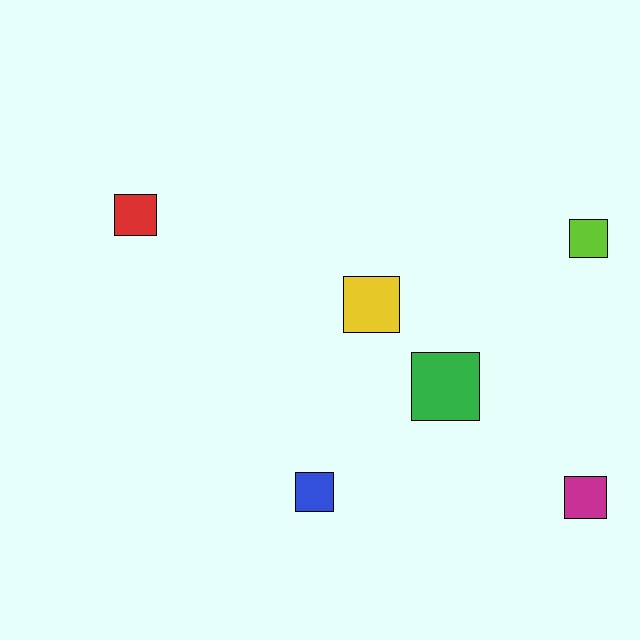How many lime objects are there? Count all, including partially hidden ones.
There is 1 lime object.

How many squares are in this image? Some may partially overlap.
There are 6 squares.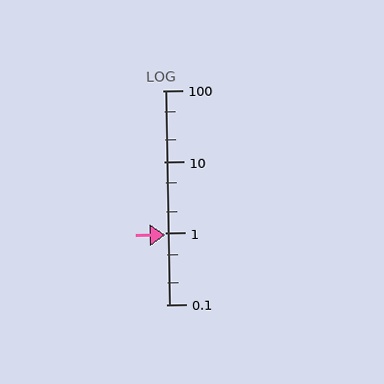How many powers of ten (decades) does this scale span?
The scale spans 3 decades, from 0.1 to 100.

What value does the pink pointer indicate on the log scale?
The pointer indicates approximately 0.93.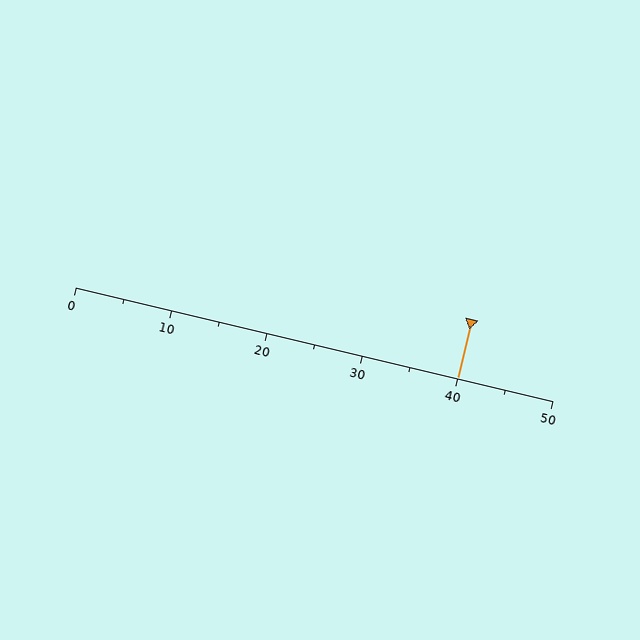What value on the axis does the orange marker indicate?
The marker indicates approximately 40.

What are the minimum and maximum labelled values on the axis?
The axis runs from 0 to 50.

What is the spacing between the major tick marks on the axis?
The major ticks are spaced 10 apart.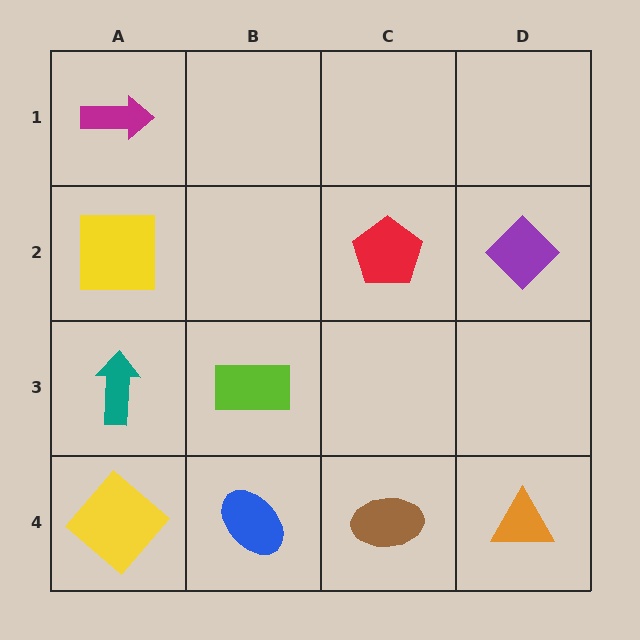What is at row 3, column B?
A lime rectangle.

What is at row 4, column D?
An orange triangle.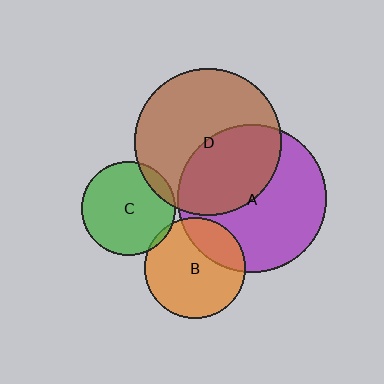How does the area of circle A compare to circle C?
Approximately 2.5 times.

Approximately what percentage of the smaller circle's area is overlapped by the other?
Approximately 40%.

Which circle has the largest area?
Circle A (purple).